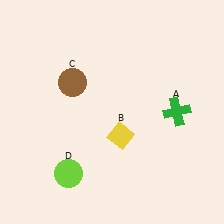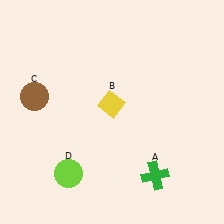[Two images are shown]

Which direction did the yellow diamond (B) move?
The yellow diamond (B) moved up.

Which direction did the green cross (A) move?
The green cross (A) moved down.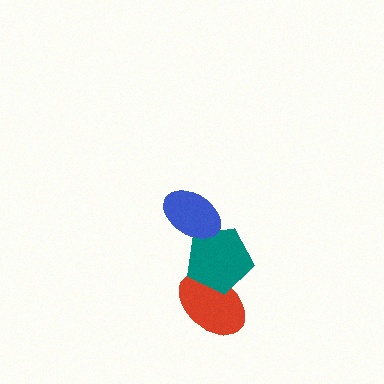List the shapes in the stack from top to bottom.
From top to bottom: the blue ellipse, the teal pentagon, the red ellipse.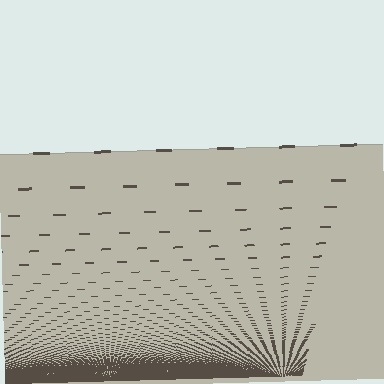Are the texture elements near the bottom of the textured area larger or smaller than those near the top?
Smaller. The gradient is inverted — elements near the bottom are smaller and denser.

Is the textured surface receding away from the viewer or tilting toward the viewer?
The surface appears to tilt toward the viewer. Texture elements get larger and sparser toward the top.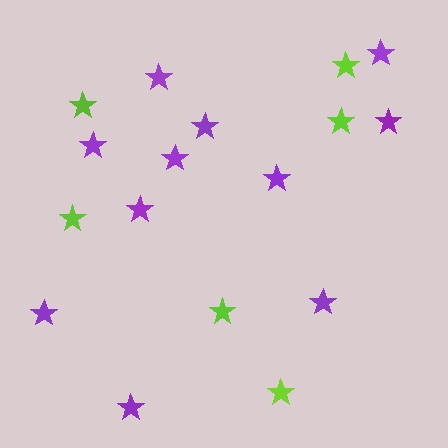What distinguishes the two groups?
There are 2 groups: one group of purple stars (11) and one group of lime stars (6).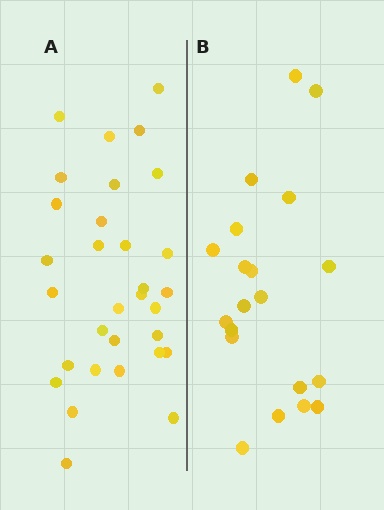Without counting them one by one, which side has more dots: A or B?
Region A (the left region) has more dots.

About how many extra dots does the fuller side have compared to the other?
Region A has roughly 12 or so more dots than region B.